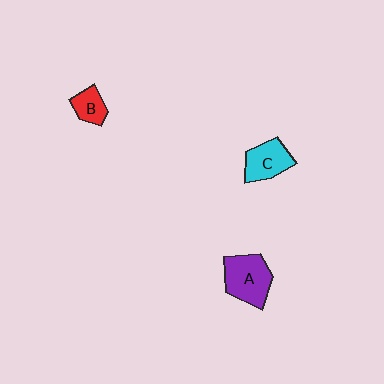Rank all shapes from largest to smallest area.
From largest to smallest: A (purple), C (cyan), B (red).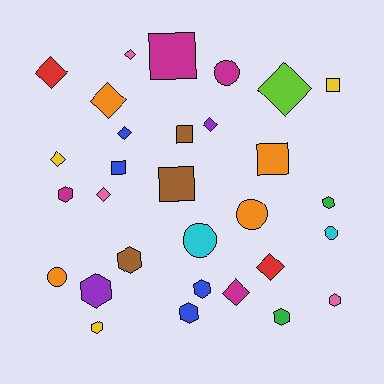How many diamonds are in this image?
There are 10 diamonds.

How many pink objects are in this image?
There are 3 pink objects.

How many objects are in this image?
There are 30 objects.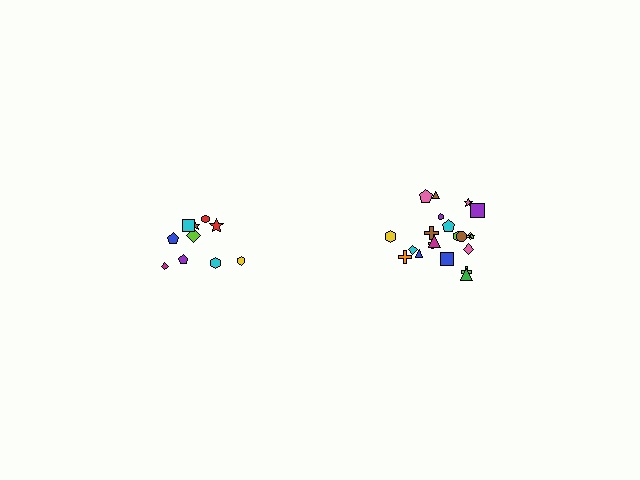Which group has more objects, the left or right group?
The right group.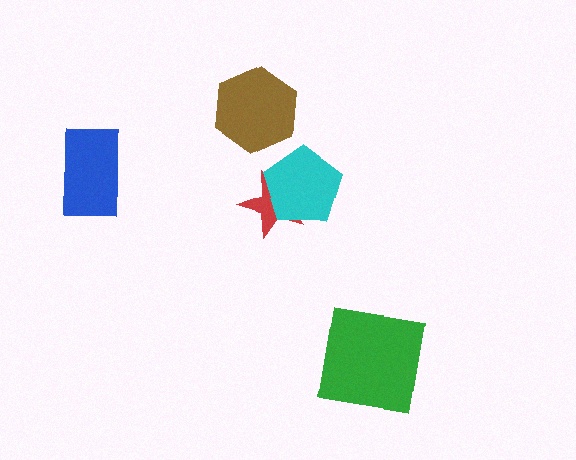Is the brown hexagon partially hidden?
No, no other shape covers it.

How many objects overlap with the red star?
1 object overlaps with the red star.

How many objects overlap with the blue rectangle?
0 objects overlap with the blue rectangle.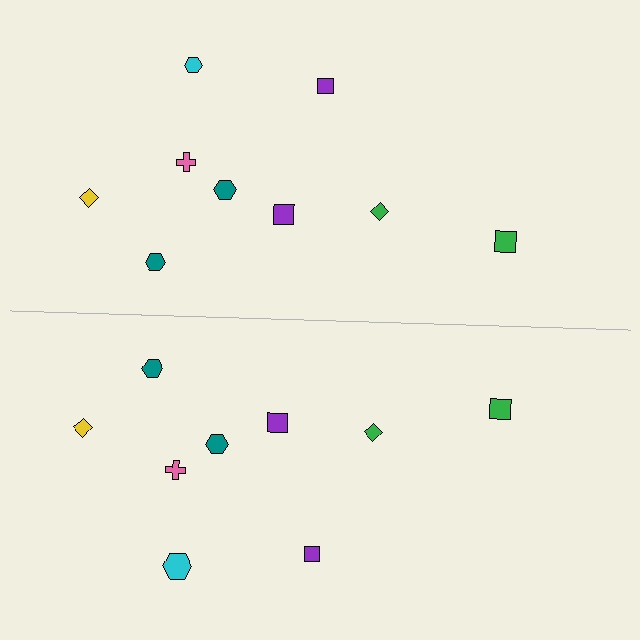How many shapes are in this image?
There are 18 shapes in this image.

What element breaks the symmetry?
The cyan hexagon on the bottom side has a different size than its mirror counterpart.